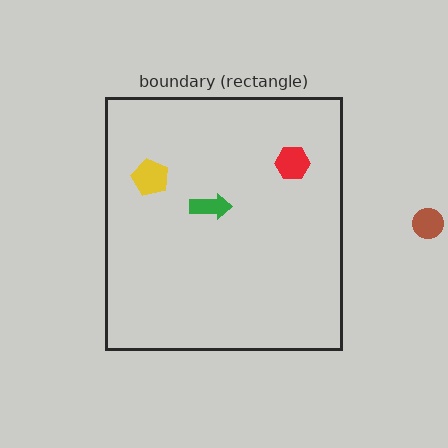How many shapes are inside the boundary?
3 inside, 1 outside.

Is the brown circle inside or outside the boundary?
Outside.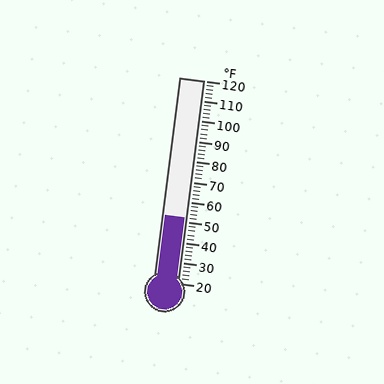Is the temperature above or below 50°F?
The temperature is above 50°F.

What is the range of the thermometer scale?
The thermometer scale ranges from 20°F to 120°F.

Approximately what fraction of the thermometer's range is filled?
The thermometer is filled to approximately 30% of its range.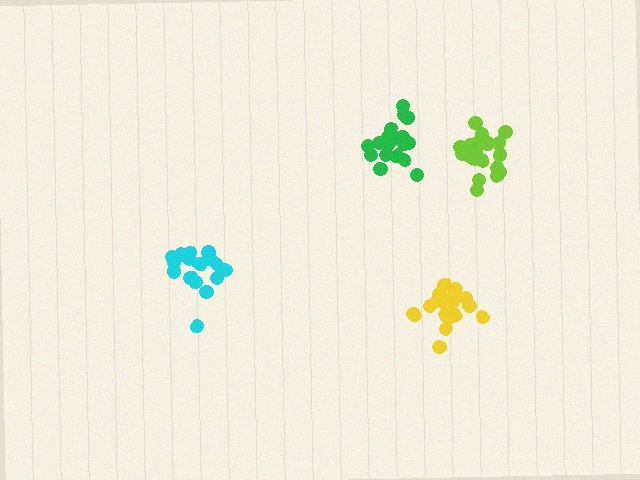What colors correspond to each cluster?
The clusters are colored: green, yellow, lime, cyan.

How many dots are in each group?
Group 1: 19 dots, Group 2: 19 dots, Group 3: 21 dots, Group 4: 16 dots (75 total).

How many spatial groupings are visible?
There are 4 spatial groupings.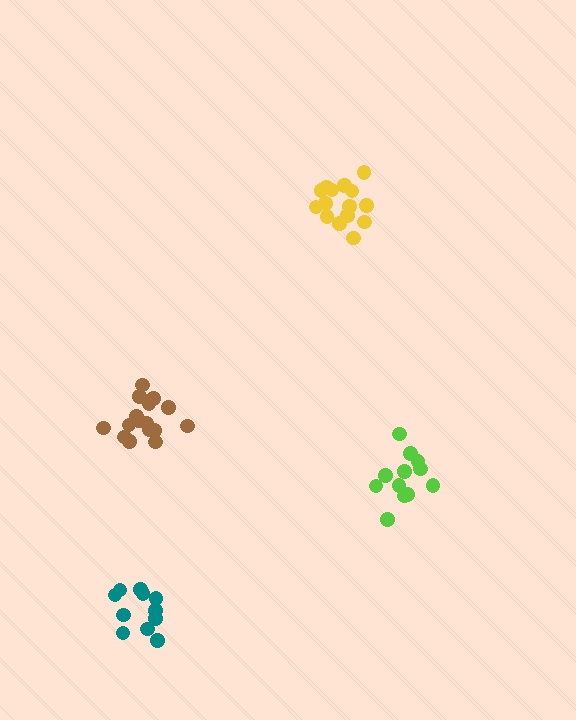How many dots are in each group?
Group 1: 16 dots, Group 2: 11 dots, Group 3: 12 dots, Group 4: 15 dots (54 total).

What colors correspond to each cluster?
The clusters are colored: brown, teal, lime, yellow.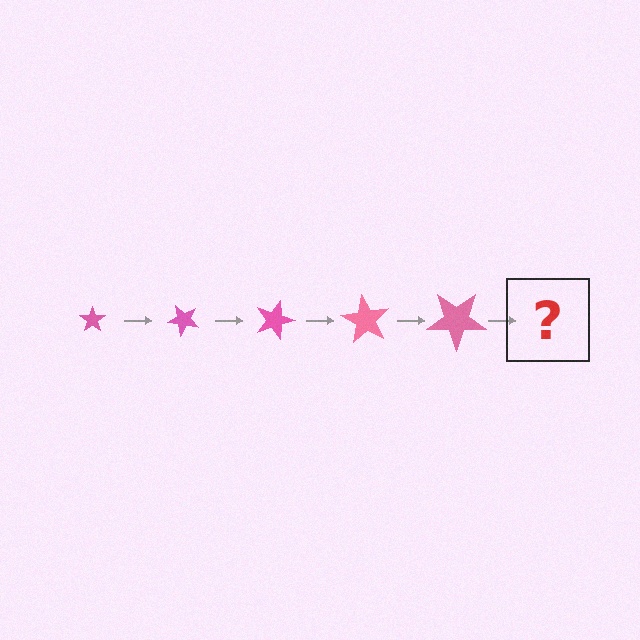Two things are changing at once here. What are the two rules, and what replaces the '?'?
The two rules are that the star grows larger each step and it rotates 45 degrees each step. The '?' should be a star, larger than the previous one and rotated 225 degrees from the start.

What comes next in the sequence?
The next element should be a star, larger than the previous one and rotated 225 degrees from the start.